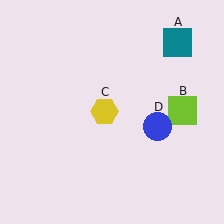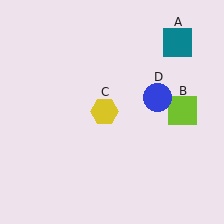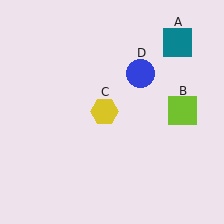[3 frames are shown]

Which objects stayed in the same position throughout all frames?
Teal square (object A) and lime square (object B) and yellow hexagon (object C) remained stationary.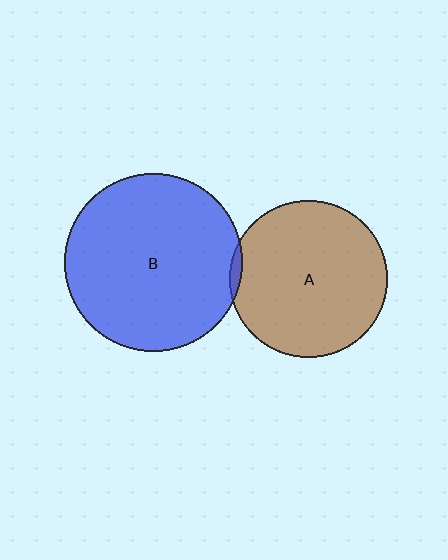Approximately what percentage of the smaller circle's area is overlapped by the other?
Approximately 5%.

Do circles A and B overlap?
Yes.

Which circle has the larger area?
Circle B (blue).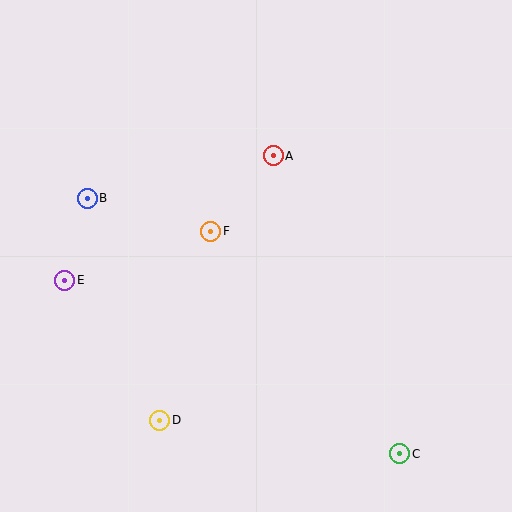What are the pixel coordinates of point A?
Point A is at (273, 156).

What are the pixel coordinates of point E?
Point E is at (65, 280).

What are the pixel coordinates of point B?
Point B is at (87, 198).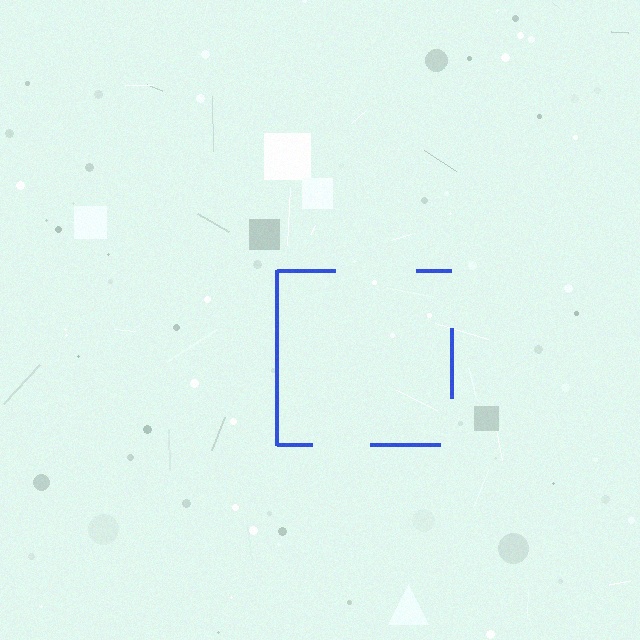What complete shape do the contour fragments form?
The contour fragments form a square.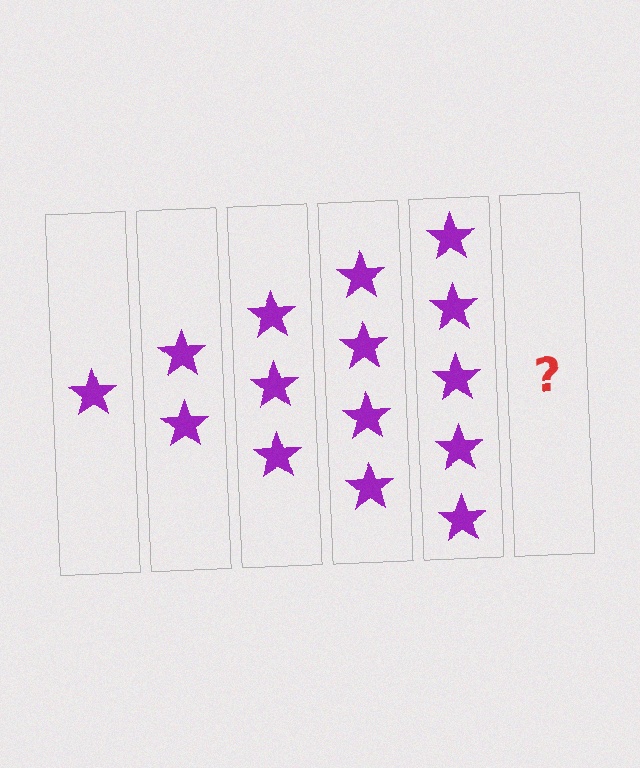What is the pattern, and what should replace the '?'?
The pattern is that each step adds one more star. The '?' should be 6 stars.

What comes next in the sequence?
The next element should be 6 stars.